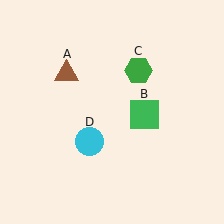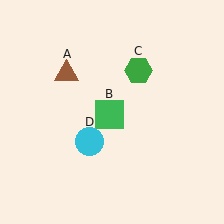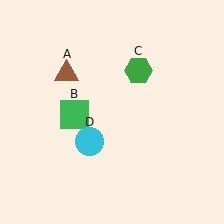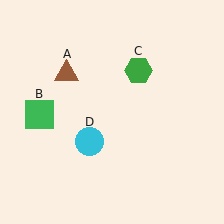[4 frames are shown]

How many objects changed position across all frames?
1 object changed position: green square (object B).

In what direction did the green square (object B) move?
The green square (object B) moved left.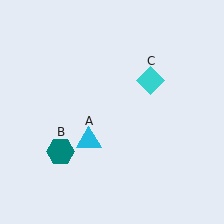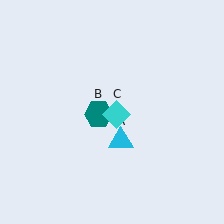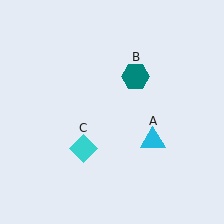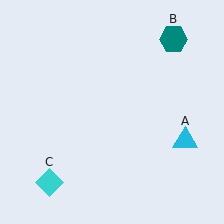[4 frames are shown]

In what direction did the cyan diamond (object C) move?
The cyan diamond (object C) moved down and to the left.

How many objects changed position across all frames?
3 objects changed position: cyan triangle (object A), teal hexagon (object B), cyan diamond (object C).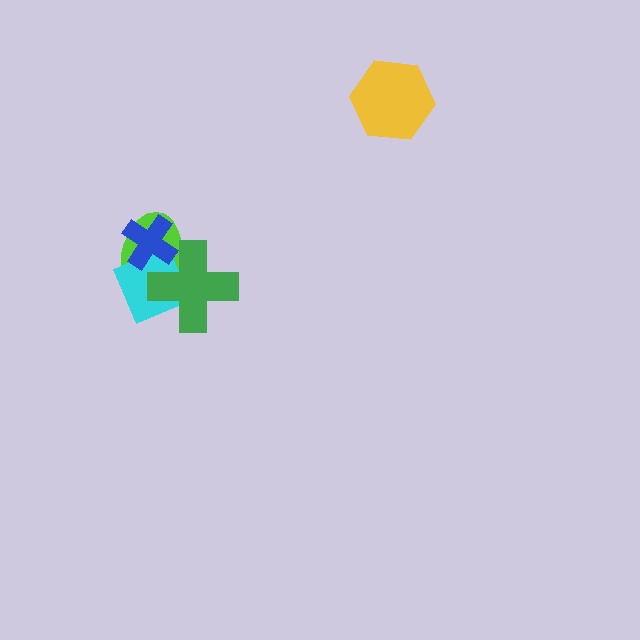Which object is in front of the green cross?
The blue cross is in front of the green cross.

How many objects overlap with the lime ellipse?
3 objects overlap with the lime ellipse.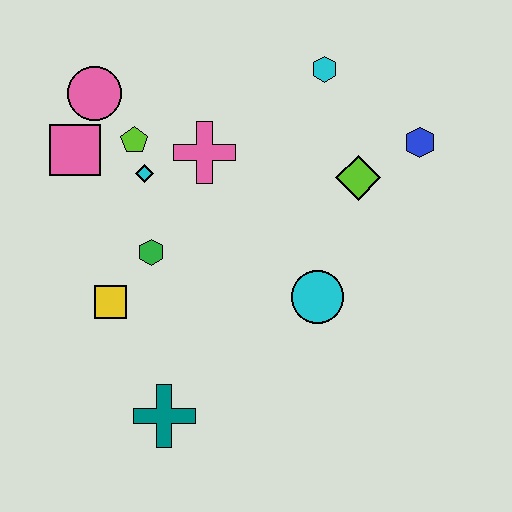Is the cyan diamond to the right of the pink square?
Yes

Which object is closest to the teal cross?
The yellow square is closest to the teal cross.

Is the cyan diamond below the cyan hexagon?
Yes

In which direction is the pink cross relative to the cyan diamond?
The pink cross is to the right of the cyan diamond.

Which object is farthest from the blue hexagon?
The teal cross is farthest from the blue hexagon.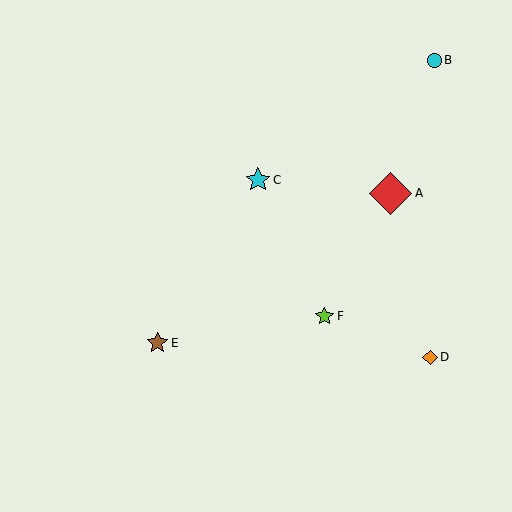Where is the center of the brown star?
The center of the brown star is at (157, 343).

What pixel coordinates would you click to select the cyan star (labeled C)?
Click at (258, 180) to select the cyan star C.